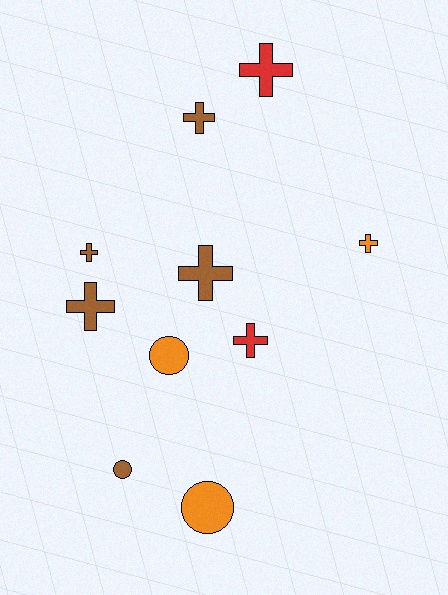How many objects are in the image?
There are 10 objects.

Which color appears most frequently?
Brown, with 5 objects.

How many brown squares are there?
There are no brown squares.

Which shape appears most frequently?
Cross, with 7 objects.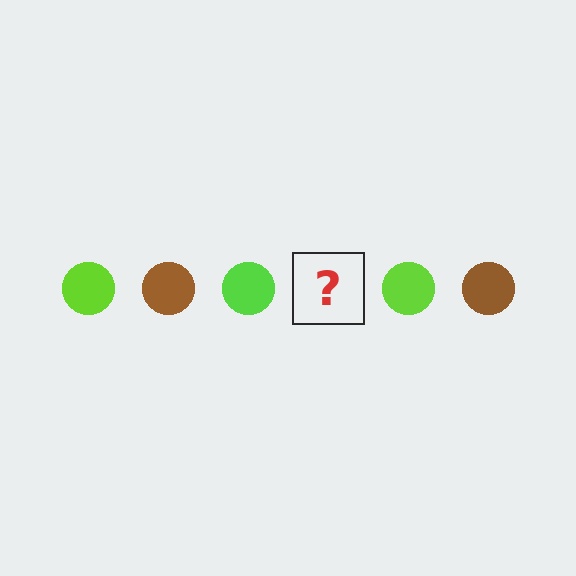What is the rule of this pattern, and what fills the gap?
The rule is that the pattern cycles through lime, brown circles. The gap should be filled with a brown circle.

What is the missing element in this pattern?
The missing element is a brown circle.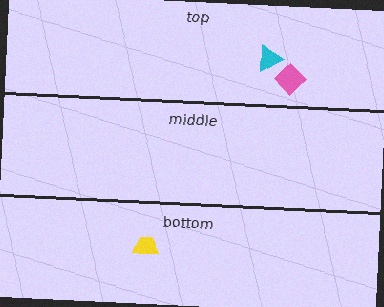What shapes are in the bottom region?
The yellow trapezoid.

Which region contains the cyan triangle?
The top region.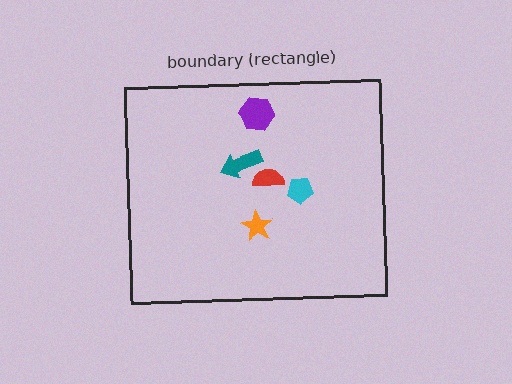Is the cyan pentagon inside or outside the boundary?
Inside.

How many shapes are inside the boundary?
5 inside, 0 outside.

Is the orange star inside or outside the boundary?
Inside.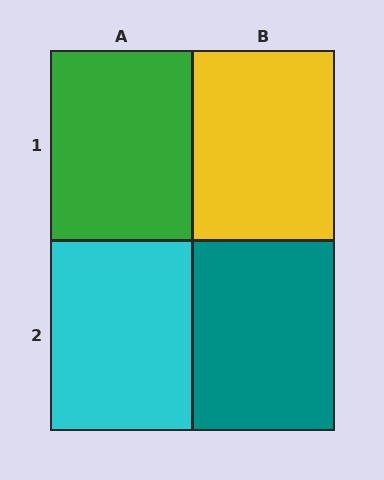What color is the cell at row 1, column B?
Yellow.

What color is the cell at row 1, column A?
Green.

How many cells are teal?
1 cell is teal.